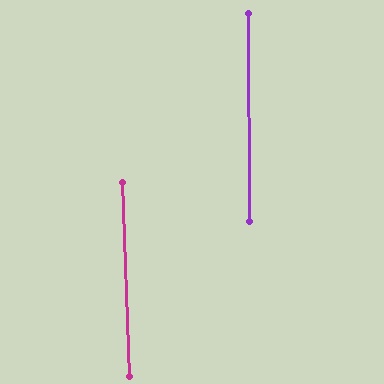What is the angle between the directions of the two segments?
Approximately 2 degrees.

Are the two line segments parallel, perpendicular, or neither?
Parallel — their directions differ by only 1.7°.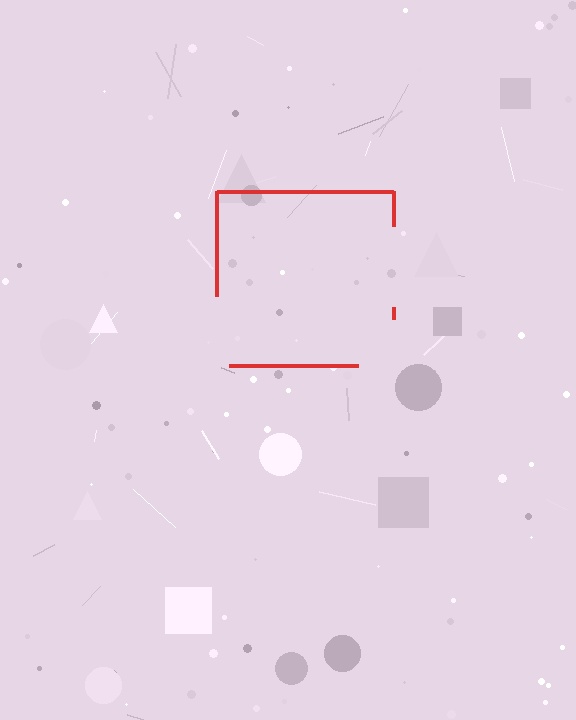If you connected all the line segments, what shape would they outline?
They would outline a square.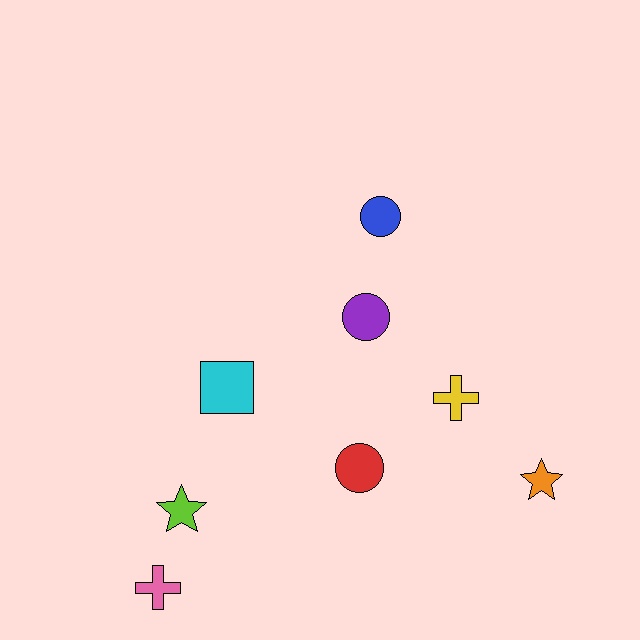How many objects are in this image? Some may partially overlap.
There are 8 objects.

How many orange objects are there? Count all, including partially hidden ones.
There is 1 orange object.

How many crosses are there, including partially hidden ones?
There are 2 crosses.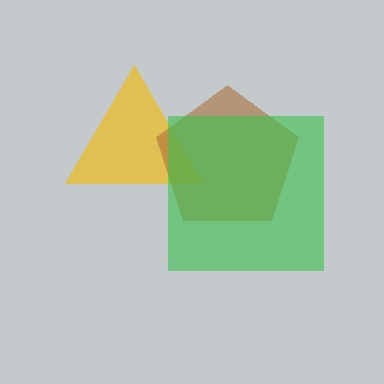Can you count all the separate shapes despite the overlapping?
Yes, there are 3 separate shapes.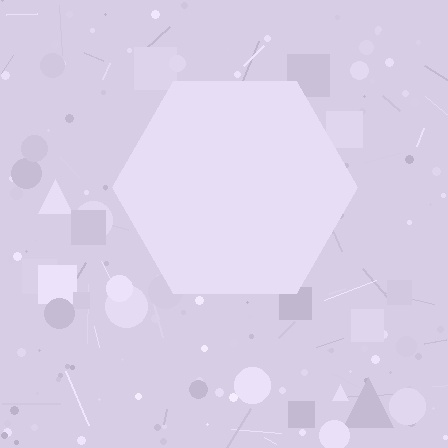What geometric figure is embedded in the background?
A hexagon is embedded in the background.